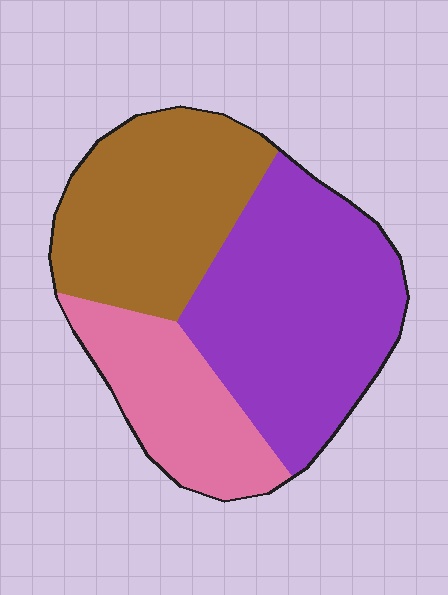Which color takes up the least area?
Pink, at roughly 25%.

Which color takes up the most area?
Purple, at roughly 45%.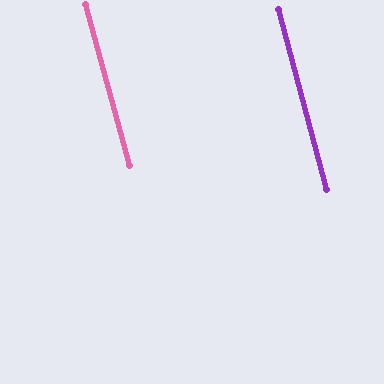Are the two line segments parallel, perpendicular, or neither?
Parallel — their directions differ by only 0.0°.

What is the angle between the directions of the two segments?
Approximately 0 degrees.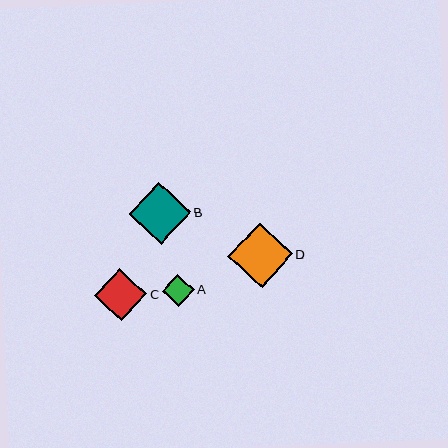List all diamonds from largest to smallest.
From largest to smallest: D, B, C, A.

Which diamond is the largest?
Diamond D is the largest with a size of approximately 64 pixels.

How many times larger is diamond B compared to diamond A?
Diamond B is approximately 2.0 times the size of diamond A.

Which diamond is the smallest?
Diamond A is the smallest with a size of approximately 32 pixels.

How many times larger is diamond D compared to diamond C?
Diamond D is approximately 1.2 times the size of diamond C.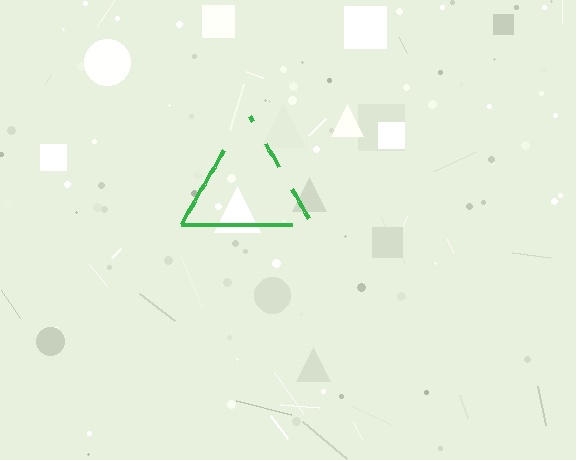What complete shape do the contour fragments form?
The contour fragments form a triangle.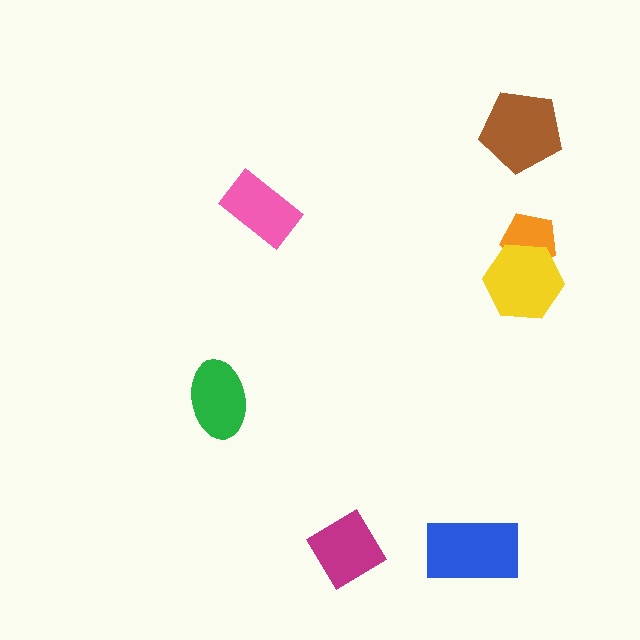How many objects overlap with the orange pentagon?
1 object overlaps with the orange pentagon.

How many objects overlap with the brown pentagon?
0 objects overlap with the brown pentagon.